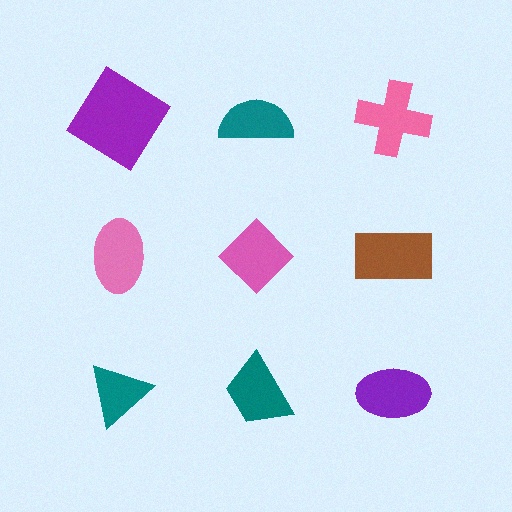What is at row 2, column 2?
A pink diamond.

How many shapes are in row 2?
3 shapes.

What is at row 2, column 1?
A pink ellipse.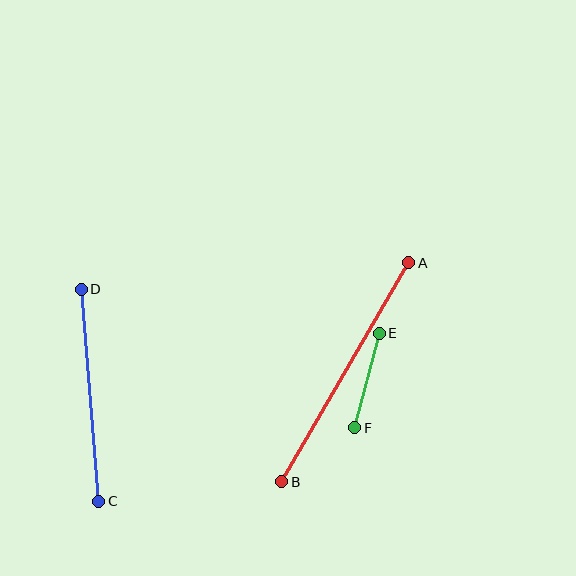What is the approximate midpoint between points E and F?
The midpoint is at approximately (367, 381) pixels.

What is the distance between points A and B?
The distance is approximately 253 pixels.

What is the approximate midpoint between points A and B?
The midpoint is at approximately (345, 372) pixels.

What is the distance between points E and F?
The distance is approximately 97 pixels.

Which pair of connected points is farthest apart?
Points A and B are farthest apart.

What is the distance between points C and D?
The distance is approximately 212 pixels.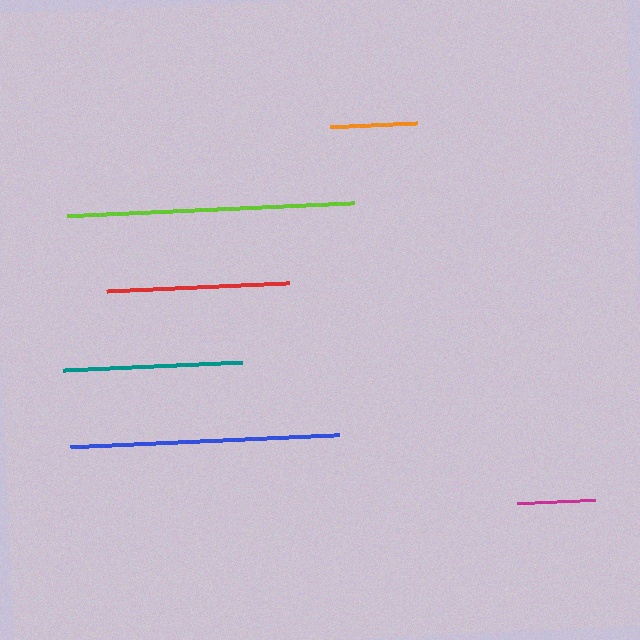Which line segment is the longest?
The lime line is the longest at approximately 287 pixels.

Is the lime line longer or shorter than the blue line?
The lime line is longer than the blue line.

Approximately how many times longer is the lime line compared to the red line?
The lime line is approximately 1.6 times the length of the red line.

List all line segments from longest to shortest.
From longest to shortest: lime, blue, red, teal, orange, magenta.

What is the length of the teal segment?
The teal segment is approximately 179 pixels long.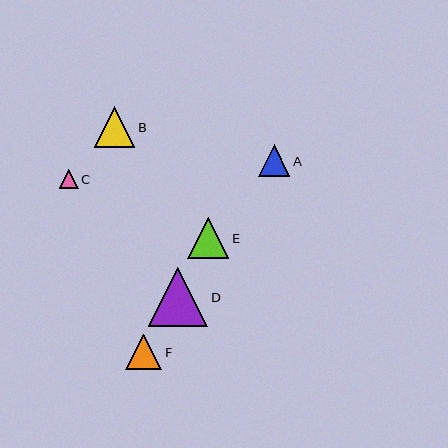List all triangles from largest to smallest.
From largest to smallest: D, E, B, F, A, C.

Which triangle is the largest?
Triangle D is the largest with a size of approximately 60 pixels.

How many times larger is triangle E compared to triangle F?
Triangle E is approximately 1.1 times the size of triangle F.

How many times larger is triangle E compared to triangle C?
Triangle E is approximately 2.2 times the size of triangle C.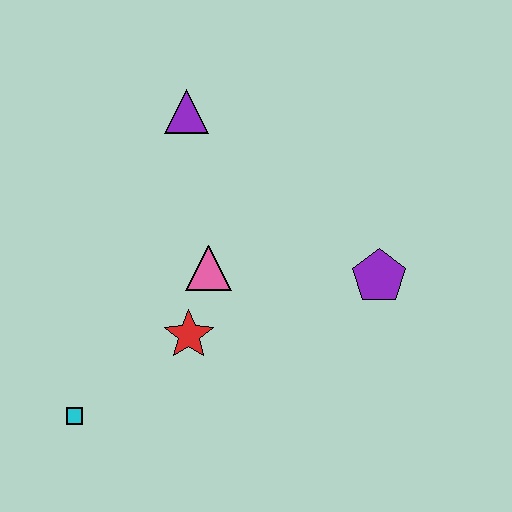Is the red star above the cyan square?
Yes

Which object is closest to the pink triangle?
The red star is closest to the pink triangle.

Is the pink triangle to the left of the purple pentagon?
Yes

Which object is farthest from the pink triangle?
The cyan square is farthest from the pink triangle.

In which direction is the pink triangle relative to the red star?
The pink triangle is above the red star.